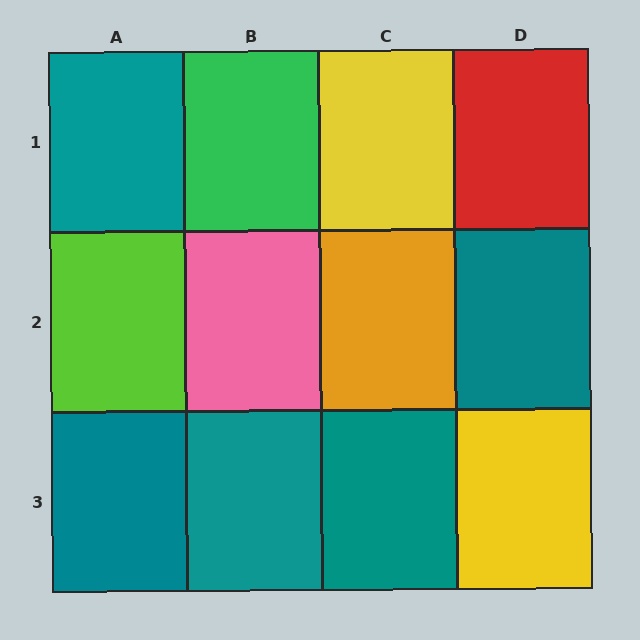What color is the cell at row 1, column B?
Green.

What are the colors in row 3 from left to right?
Teal, teal, teal, yellow.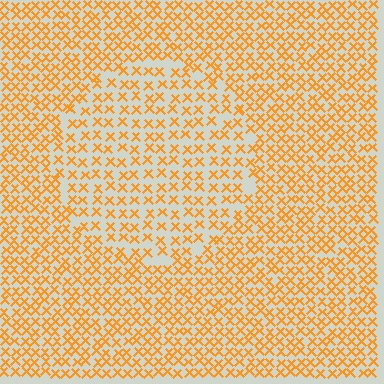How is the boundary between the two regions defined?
The boundary is defined by a change in element density (approximately 1.6x ratio). All elements are the same color, size, and shape.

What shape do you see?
I see a circle.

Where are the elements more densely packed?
The elements are more densely packed outside the circle boundary.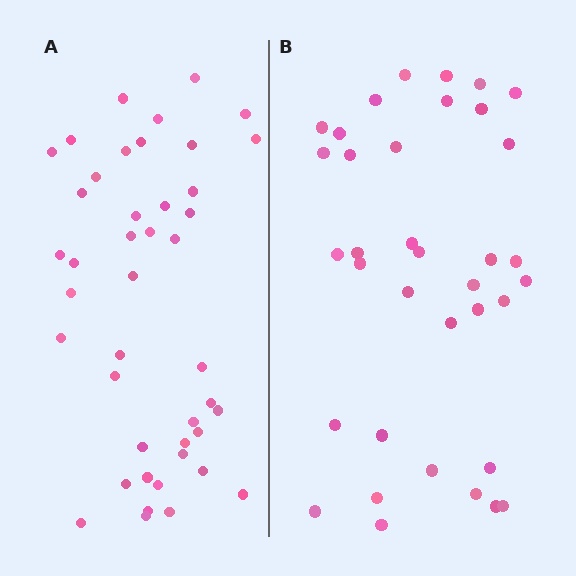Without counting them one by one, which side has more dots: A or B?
Region A (the left region) has more dots.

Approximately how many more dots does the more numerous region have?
Region A has roughly 8 or so more dots than region B.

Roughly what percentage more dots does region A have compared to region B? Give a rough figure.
About 20% more.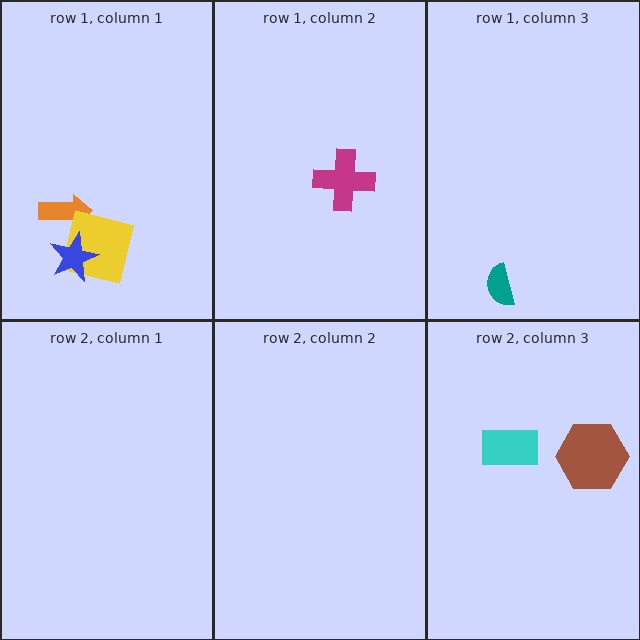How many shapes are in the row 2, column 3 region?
2.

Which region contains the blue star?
The row 1, column 1 region.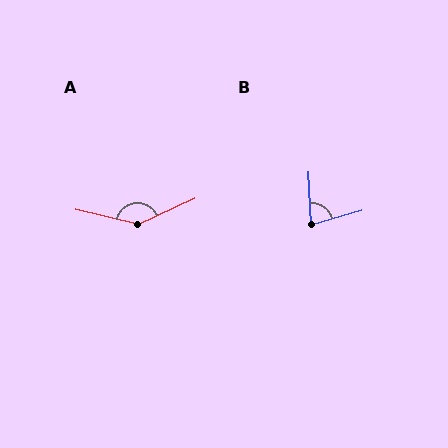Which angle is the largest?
A, at approximately 142 degrees.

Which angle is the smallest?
B, at approximately 77 degrees.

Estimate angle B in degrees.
Approximately 77 degrees.